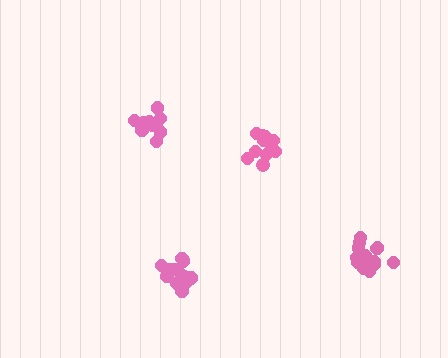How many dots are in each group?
Group 1: 12 dots, Group 2: 15 dots, Group 3: 11 dots, Group 4: 16 dots (54 total).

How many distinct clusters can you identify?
There are 4 distinct clusters.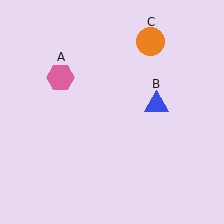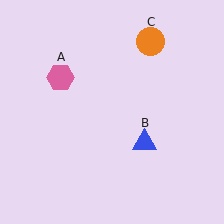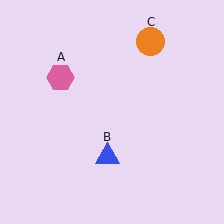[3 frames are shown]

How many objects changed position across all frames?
1 object changed position: blue triangle (object B).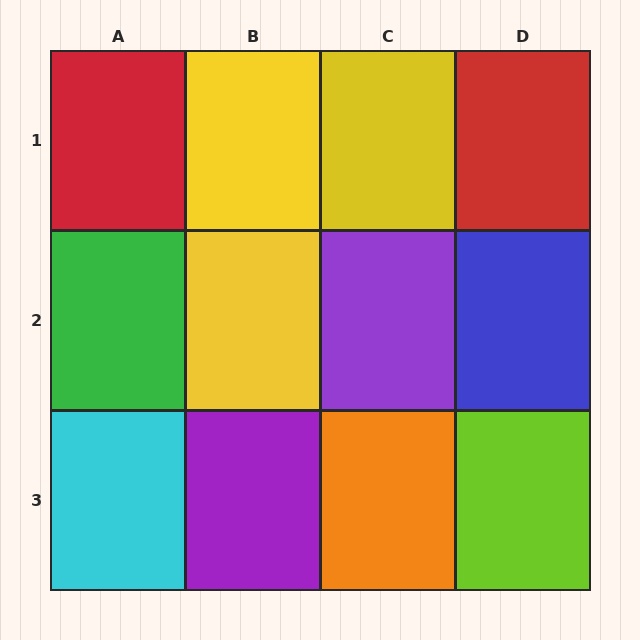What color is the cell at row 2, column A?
Green.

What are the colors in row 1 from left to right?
Red, yellow, yellow, red.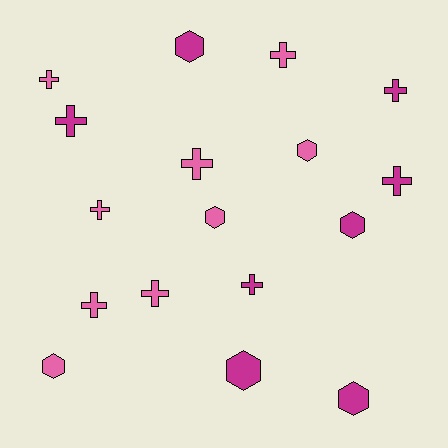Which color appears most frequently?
Pink, with 9 objects.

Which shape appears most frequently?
Cross, with 10 objects.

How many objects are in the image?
There are 17 objects.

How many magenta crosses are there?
There are 4 magenta crosses.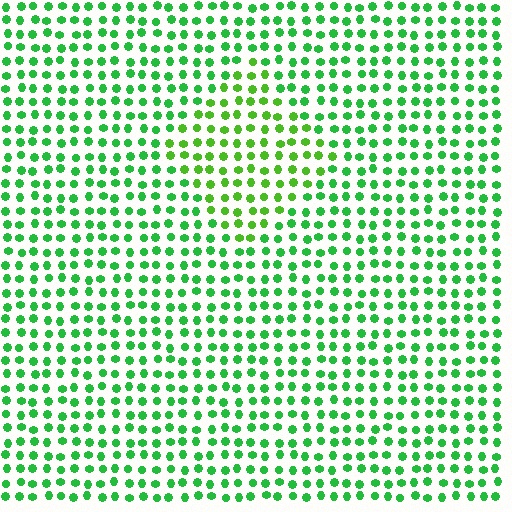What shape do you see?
I see a diamond.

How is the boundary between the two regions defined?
The boundary is defined purely by a slight shift in hue (about 25 degrees). Spacing, size, and orientation are identical on both sides.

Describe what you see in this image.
The image is filled with small green elements in a uniform arrangement. A diamond-shaped region is visible where the elements are tinted to a slightly different hue, forming a subtle color boundary.